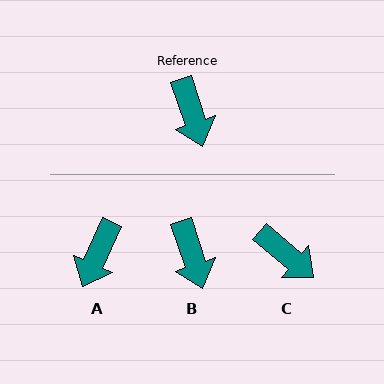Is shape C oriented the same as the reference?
No, it is off by about 32 degrees.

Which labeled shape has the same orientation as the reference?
B.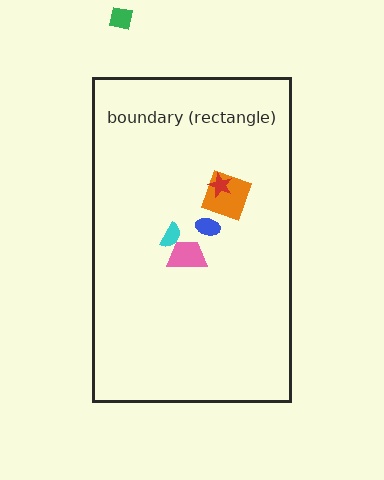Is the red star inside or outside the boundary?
Inside.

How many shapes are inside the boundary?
5 inside, 1 outside.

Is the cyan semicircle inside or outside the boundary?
Inside.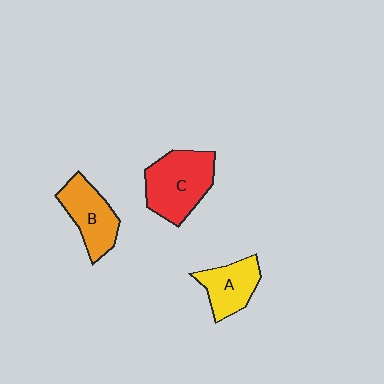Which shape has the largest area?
Shape C (red).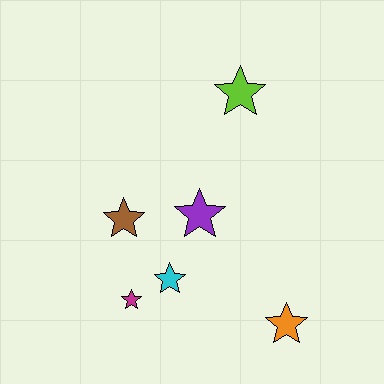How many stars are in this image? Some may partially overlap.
There are 6 stars.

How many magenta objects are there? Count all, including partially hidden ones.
There is 1 magenta object.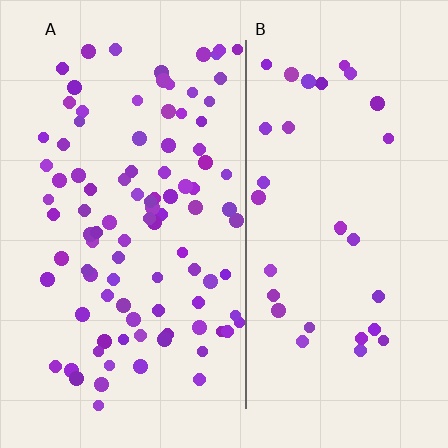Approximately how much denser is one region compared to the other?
Approximately 2.9× — region A over region B.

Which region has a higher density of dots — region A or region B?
A (the left).